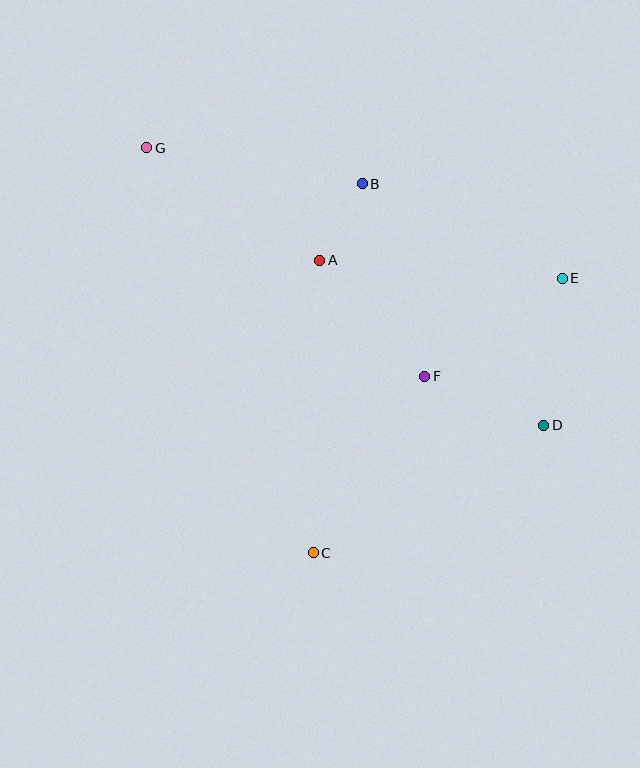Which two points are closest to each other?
Points A and B are closest to each other.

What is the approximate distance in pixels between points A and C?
The distance between A and C is approximately 293 pixels.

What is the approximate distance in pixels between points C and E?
The distance between C and E is approximately 370 pixels.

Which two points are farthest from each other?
Points D and G are farthest from each other.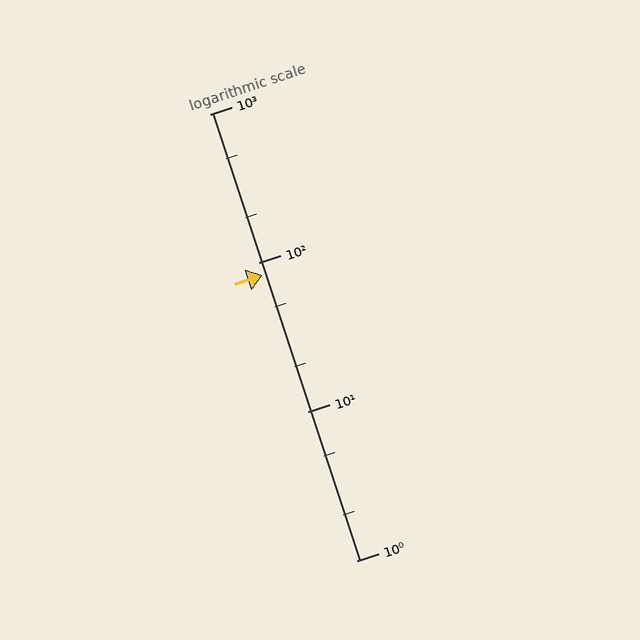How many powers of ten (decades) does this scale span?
The scale spans 3 decades, from 1 to 1000.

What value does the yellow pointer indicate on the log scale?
The pointer indicates approximately 83.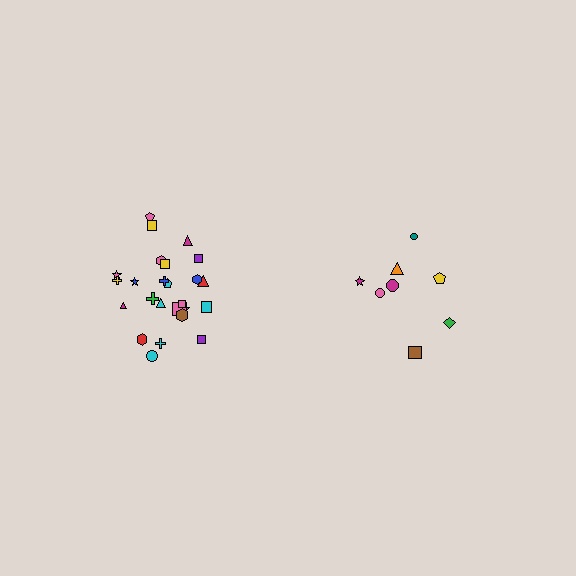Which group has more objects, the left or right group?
The left group.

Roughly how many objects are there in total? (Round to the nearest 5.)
Roughly 35 objects in total.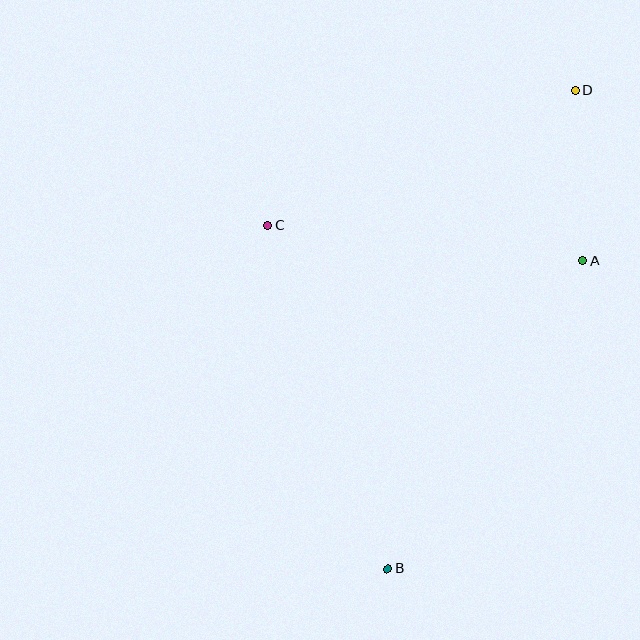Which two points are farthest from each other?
Points B and D are farthest from each other.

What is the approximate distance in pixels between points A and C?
The distance between A and C is approximately 317 pixels.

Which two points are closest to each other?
Points A and D are closest to each other.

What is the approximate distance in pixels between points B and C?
The distance between B and C is approximately 364 pixels.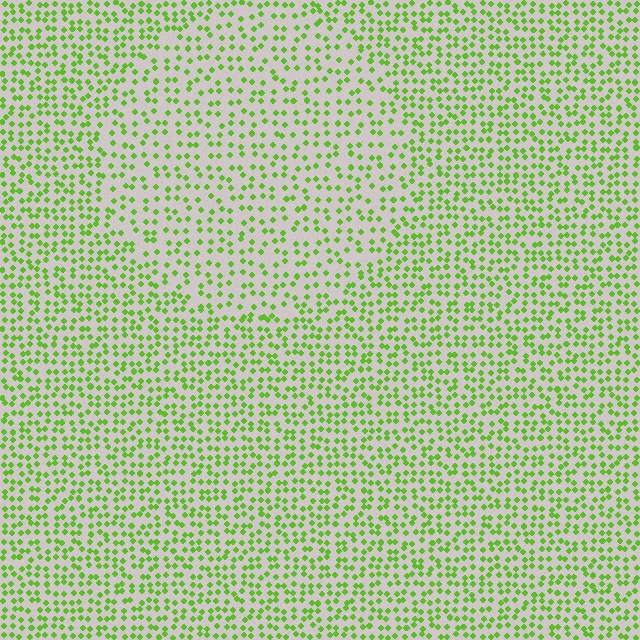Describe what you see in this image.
The image contains small lime elements arranged at two different densities. A circle-shaped region is visible where the elements are less densely packed than the surrounding area.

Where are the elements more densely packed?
The elements are more densely packed outside the circle boundary.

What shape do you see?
I see a circle.